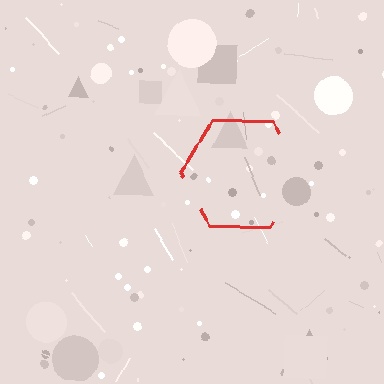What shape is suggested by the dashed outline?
The dashed outline suggests a hexagon.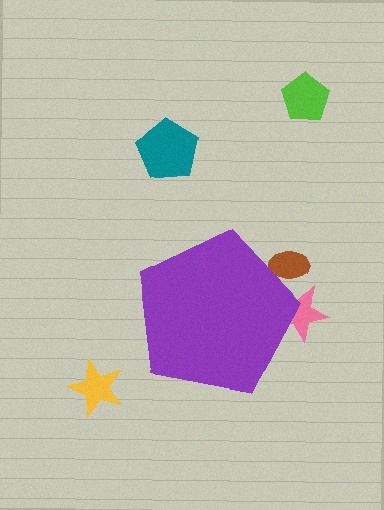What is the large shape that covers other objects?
A purple pentagon.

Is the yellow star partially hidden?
No, the yellow star is fully visible.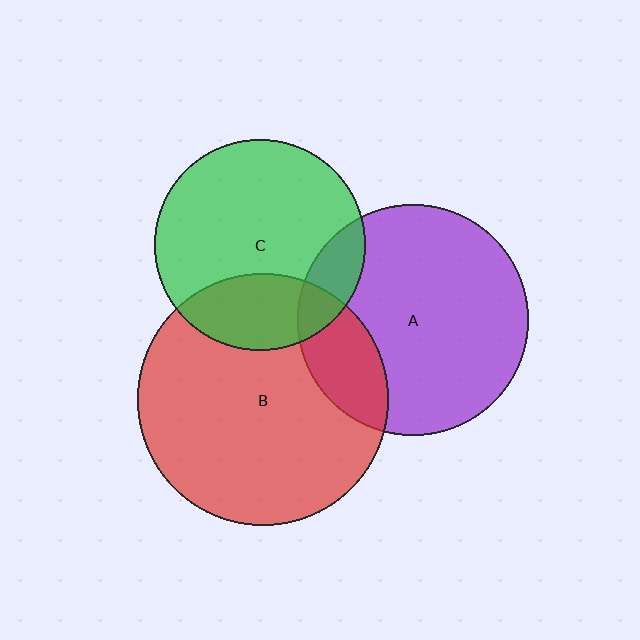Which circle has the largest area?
Circle B (red).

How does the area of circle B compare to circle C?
Approximately 1.4 times.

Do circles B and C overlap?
Yes.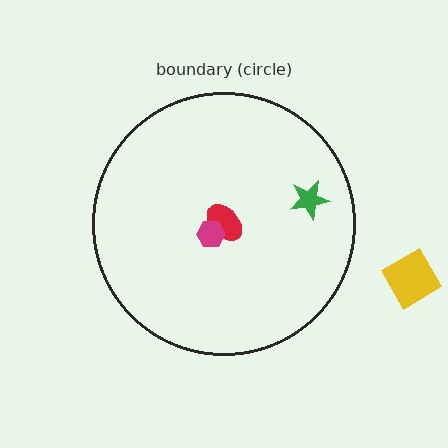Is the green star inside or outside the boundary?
Inside.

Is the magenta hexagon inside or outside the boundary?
Inside.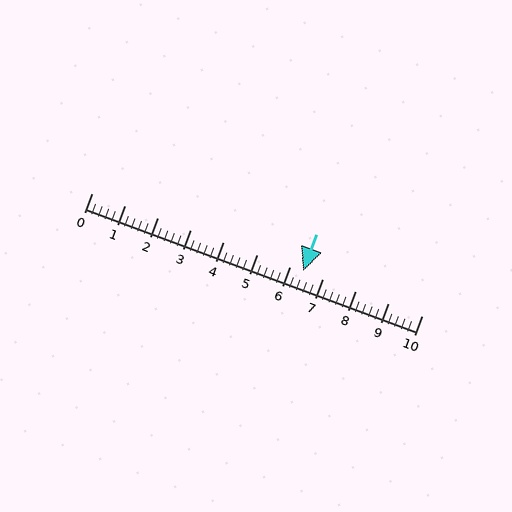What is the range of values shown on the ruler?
The ruler shows values from 0 to 10.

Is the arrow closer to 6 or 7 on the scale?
The arrow is closer to 6.